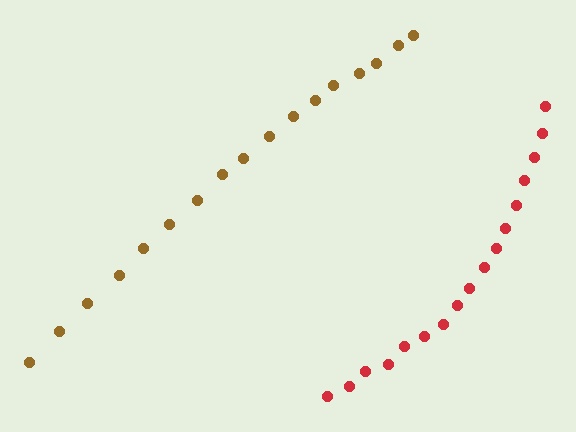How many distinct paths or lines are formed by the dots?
There are 2 distinct paths.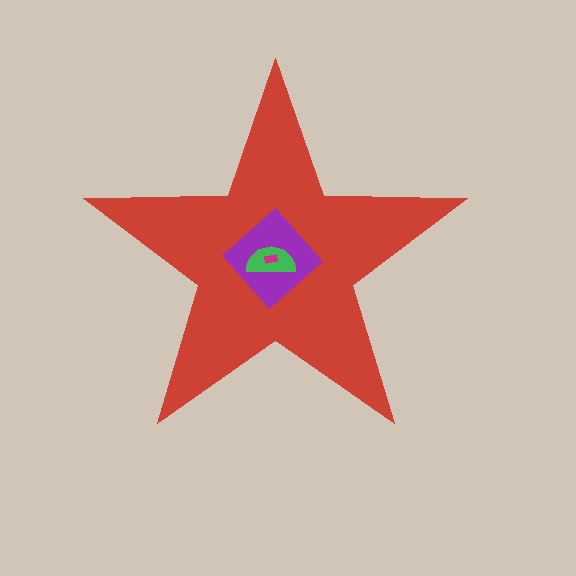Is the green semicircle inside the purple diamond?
Yes.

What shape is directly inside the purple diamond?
The green semicircle.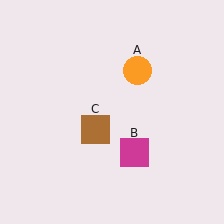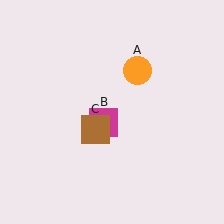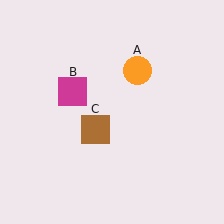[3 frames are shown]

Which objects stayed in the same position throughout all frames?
Orange circle (object A) and brown square (object C) remained stationary.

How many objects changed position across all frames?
1 object changed position: magenta square (object B).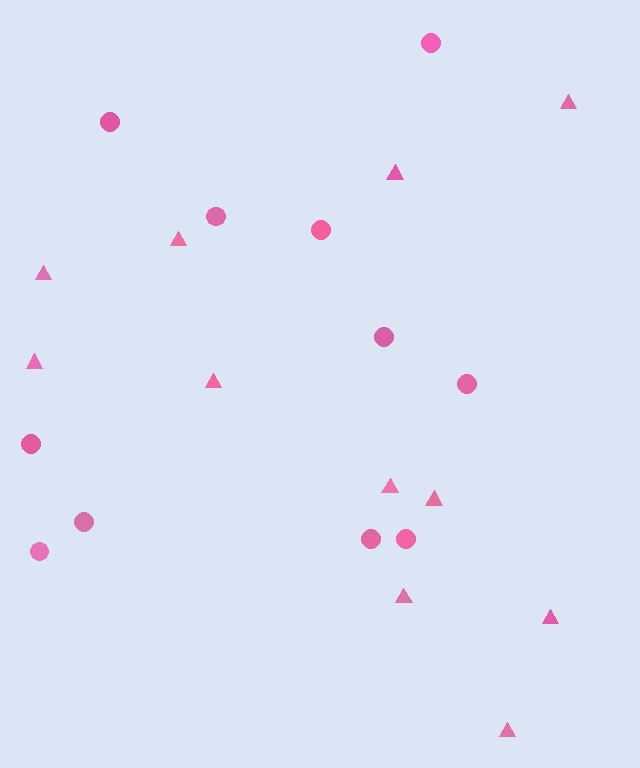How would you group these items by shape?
There are 2 groups: one group of triangles (11) and one group of circles (11).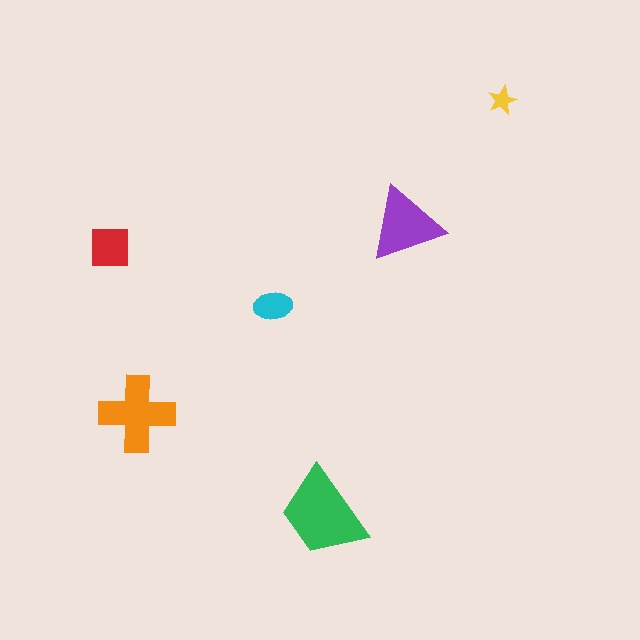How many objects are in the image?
There are 6 objects in the image.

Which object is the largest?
The green trapezoid.